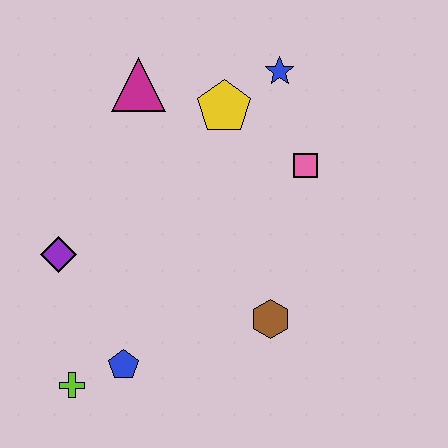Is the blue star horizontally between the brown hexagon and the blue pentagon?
No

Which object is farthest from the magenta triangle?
The lime cross is farthest from the magenta triangle.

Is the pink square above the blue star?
No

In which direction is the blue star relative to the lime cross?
The blue star is above the lime cross.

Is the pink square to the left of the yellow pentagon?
No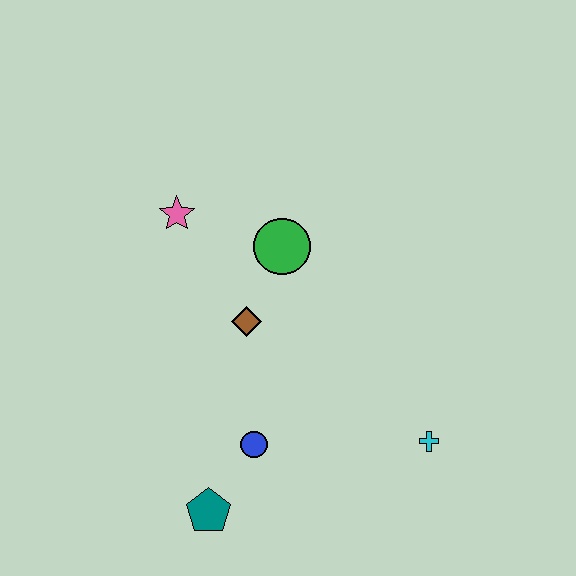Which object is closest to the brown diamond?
The green circle is closest to the brown diamond.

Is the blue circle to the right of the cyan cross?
No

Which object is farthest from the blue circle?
The pink star is farthest from the blue circle.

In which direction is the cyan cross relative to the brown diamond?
The cyan cross is to the right of the brown diamond.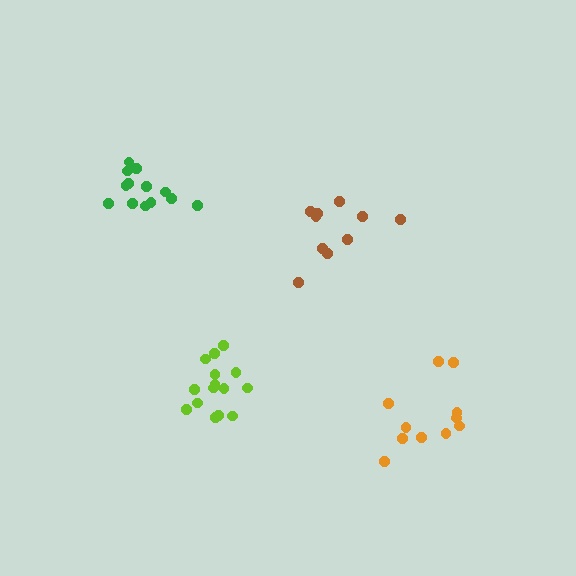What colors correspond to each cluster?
The clusters are colored: lime, orange, green, brown.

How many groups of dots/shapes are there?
There are 4 groups.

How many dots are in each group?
Group 1: 15 dots, Group 2: 11 dots, Group 3: 13 dots, Group 4: 10 dots (49 total).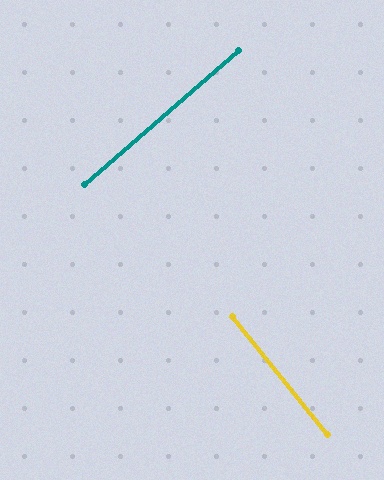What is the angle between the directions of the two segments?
Approximately 88 degrees.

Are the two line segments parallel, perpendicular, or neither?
Perpendicular — they meet at approximately 88°.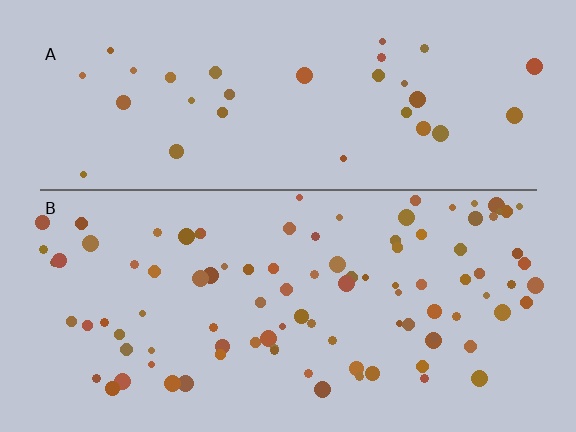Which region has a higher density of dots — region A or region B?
B (the bottom).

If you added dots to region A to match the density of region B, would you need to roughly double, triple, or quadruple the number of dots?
Approximately triple.